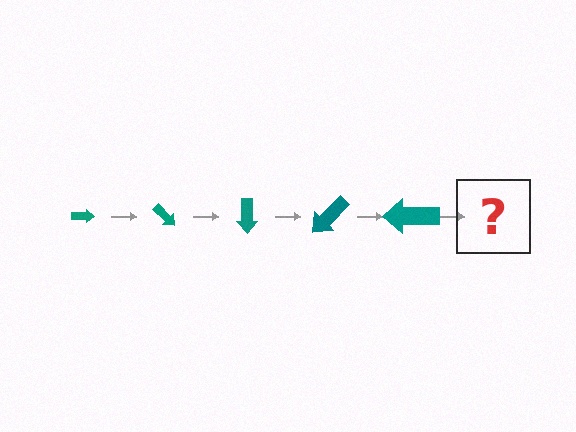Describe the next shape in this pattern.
It should be an arrow, larger than the previous one and rotated 225 degrees from the start.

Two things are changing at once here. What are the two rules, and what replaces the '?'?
The two rules are that the arrow grows larger each step and it rotates 45 degrees each step. The '?' should be an arrow, larger than the previous one and rotated 225 degrees from the start.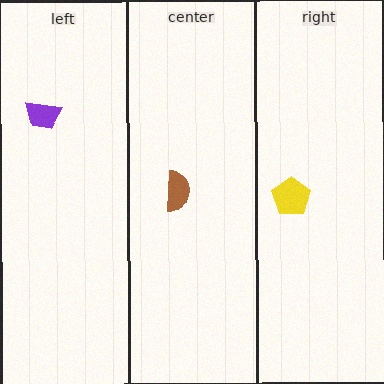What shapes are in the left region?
The purple trapezoid.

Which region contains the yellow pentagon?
The right region.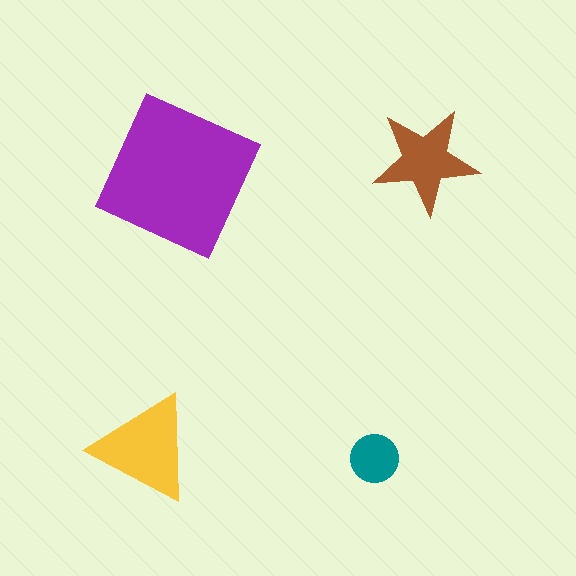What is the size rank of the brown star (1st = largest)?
3rd.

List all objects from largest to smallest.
The purple square, the yellow triangle, the brown star, the teal circle.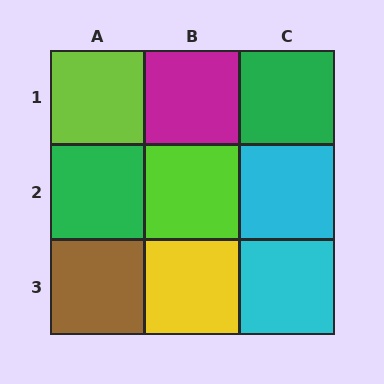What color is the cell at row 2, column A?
Green.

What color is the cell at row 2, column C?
Cyan.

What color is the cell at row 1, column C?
Green.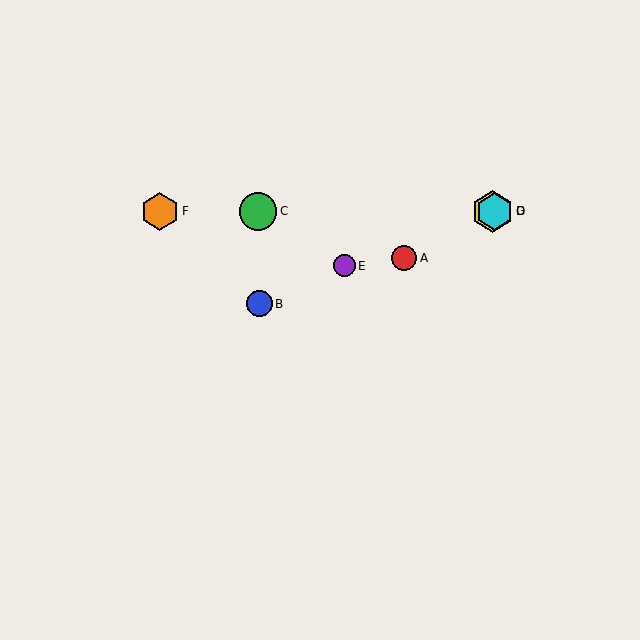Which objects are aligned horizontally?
Objects C, D, F, G are aligned horizontally.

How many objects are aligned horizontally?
4 objects (C, D, F, G) are aligned horizontally.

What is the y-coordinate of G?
Object G is at y≈211.